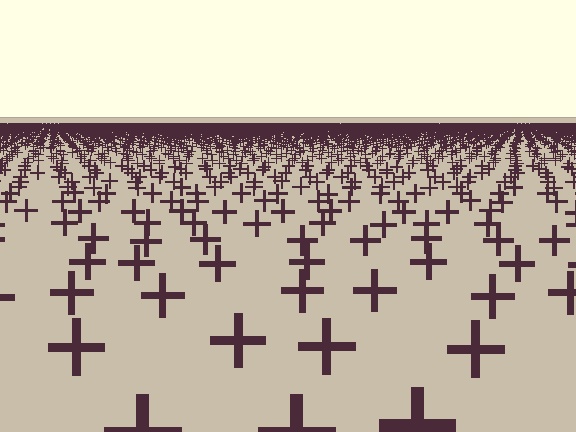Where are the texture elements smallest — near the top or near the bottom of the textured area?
Near the top.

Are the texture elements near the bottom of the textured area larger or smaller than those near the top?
Larger. Near the bottom, elements are closer to the viewer and appear at a bigger on-screen size.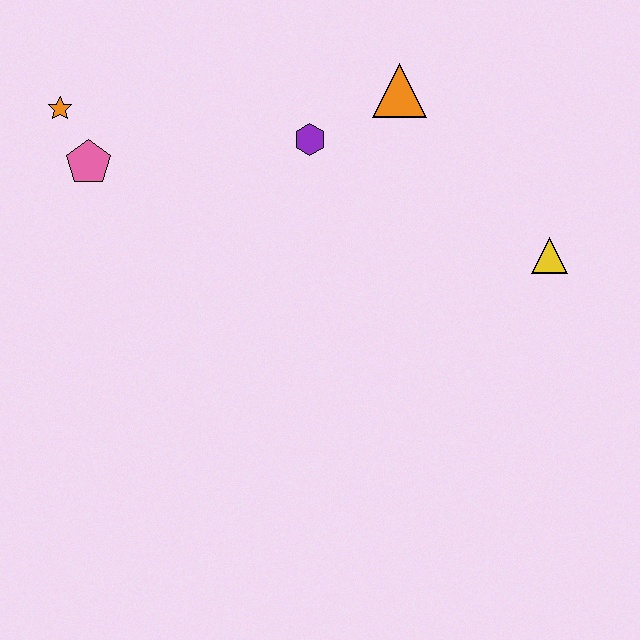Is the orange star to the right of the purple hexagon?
No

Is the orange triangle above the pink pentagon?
Yes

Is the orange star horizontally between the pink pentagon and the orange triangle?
No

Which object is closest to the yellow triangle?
The orange triangle is closest to the yellow triangle.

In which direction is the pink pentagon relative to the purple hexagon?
The pink pentagon is to the left of the purple hexagon.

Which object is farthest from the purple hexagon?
The yellow triangle is farthest from the purple hexagon.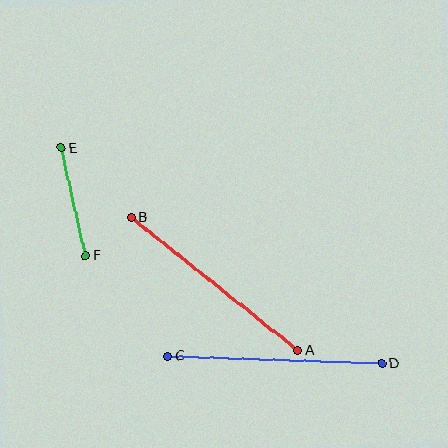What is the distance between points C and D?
The distance is approximately 214 pixels.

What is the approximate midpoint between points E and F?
The midpoint is at approximately (74, 202) pixels.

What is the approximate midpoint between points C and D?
The midpoint is at approximately (275, 360) pixels.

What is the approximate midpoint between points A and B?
The midpoint is at approximately (214, 284) pixels.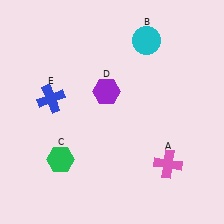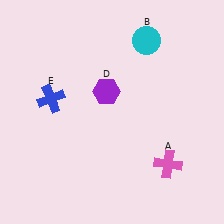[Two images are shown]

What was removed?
The green hexagon (C) was removed in Image 2.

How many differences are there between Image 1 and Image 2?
There is 1 difference between the two images.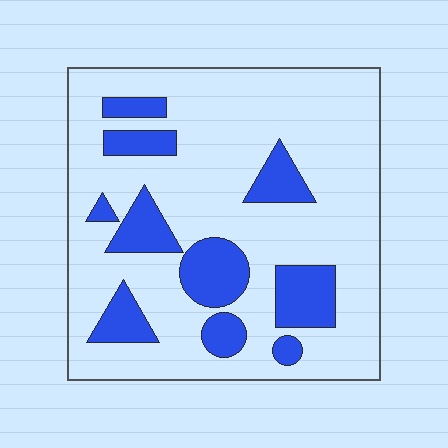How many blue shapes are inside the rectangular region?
10.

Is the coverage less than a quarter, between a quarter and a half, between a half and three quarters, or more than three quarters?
Less than a quarter.